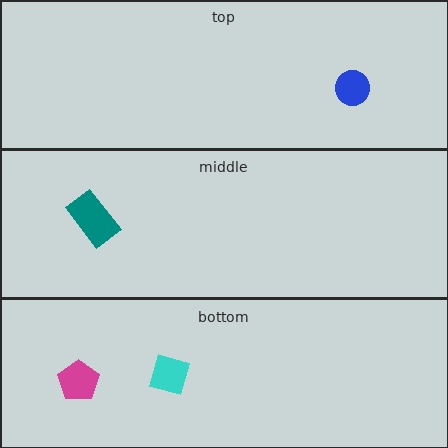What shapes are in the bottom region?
The cyan diamond, the magenta pentagon.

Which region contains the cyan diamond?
The bottom region.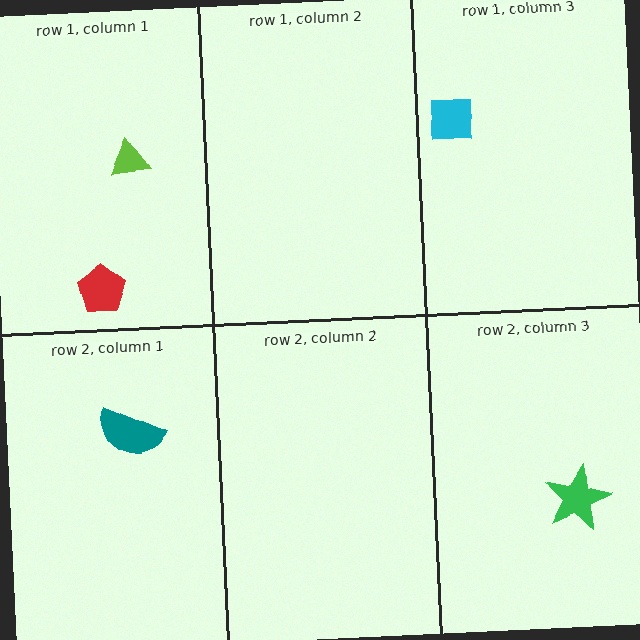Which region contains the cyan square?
The row 1, column 3 region.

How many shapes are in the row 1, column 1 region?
2.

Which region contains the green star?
The row 2, column 3 region.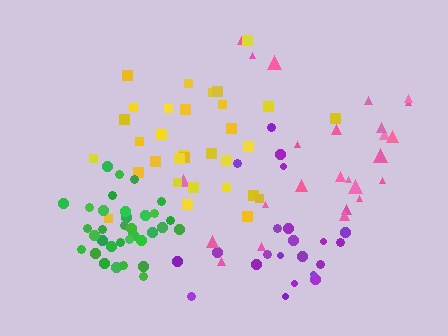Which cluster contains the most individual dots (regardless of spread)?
Green (34).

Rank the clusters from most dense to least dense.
green, yellow, purple, pink.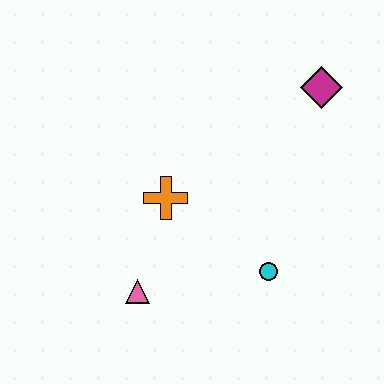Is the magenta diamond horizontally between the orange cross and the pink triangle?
No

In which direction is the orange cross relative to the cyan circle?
The orange cross is to the left of the cyan circle.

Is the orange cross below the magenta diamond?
Yes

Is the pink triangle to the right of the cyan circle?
No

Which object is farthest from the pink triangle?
The magenta diamond is farthest from the pink triangle.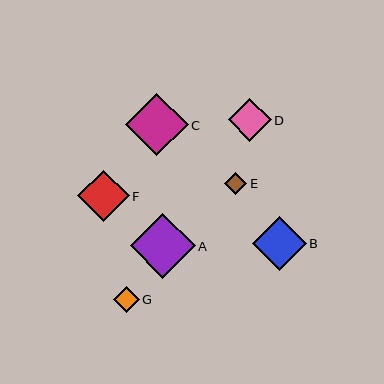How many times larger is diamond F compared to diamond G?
Diamond F is approximately 2.0 times the size of diamond G.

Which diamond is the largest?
Diamond A is the largest with a size of approximately 65 pixels.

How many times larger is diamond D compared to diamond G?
Diamond D is approximately 1.7 times the size of diamond G.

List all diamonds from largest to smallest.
From largest to smallest: A, C, B, F, D, G, E.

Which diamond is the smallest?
Diamond E is the smallest with a size of approximately 22 pixels.